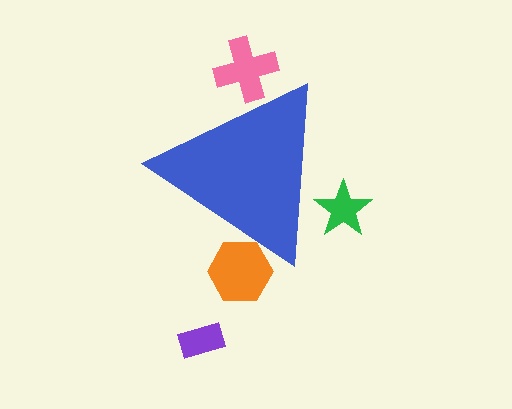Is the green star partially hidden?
Yes, the green star is partially hidden behind the blue triangle.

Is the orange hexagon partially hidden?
Yes, the orange hexagon is partially hidden behind the blue triangle.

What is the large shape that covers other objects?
A blue triangle.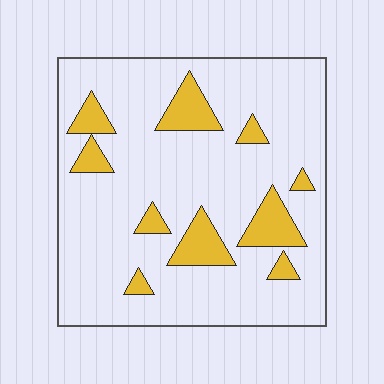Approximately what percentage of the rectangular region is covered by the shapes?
Approximately 15%.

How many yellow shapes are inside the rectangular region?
10.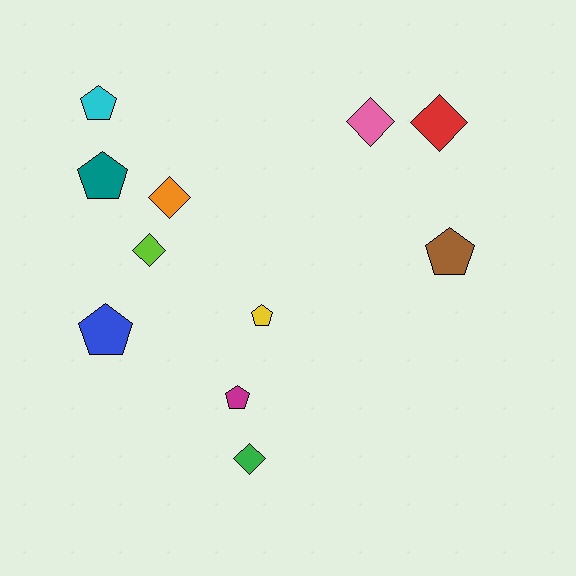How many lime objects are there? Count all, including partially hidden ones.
There is 1 lime object.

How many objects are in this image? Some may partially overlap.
There are 11 objects.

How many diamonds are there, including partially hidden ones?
There are 5 diamonds.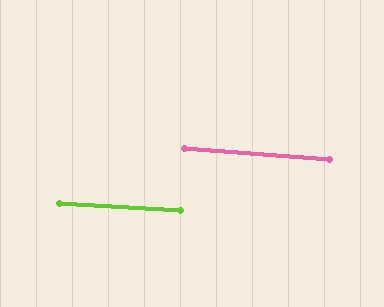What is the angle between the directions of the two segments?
Approximately 1 degree.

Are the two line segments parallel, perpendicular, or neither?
Parallel — their directions differ by only 0.8°.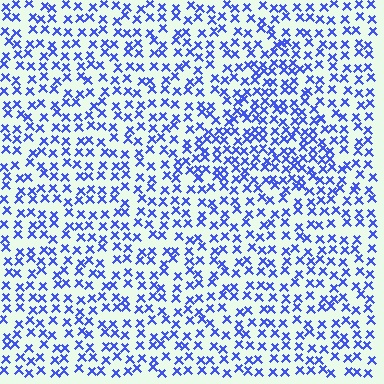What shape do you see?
I see a triangle.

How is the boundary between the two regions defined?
The boundary is defined by a change in element density (approximately 1.6x ratio). All elements are the same color, size, and shape.